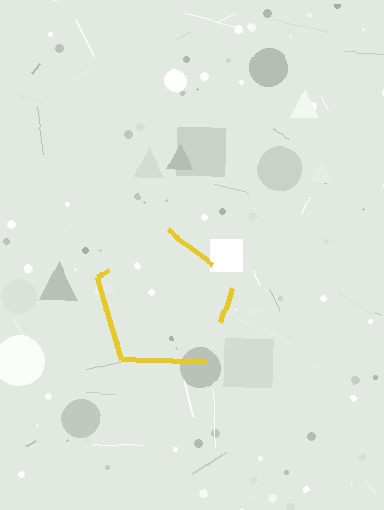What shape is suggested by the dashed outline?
The dashed outline suggests a pentagon.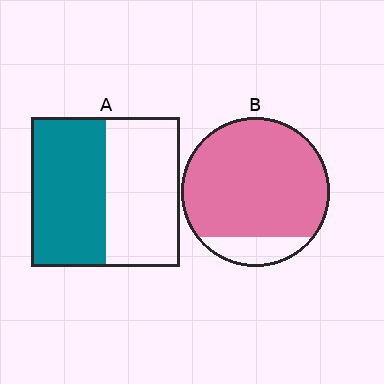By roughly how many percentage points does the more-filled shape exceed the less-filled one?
By roughly 35 percentage points (B over A).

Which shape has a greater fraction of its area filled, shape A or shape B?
Shape B.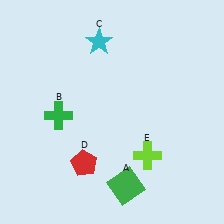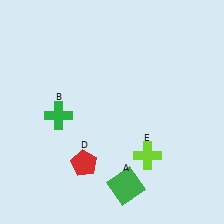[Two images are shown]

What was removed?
The cyan star (C) was removed in Image 2.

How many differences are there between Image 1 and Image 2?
There is 1 difference between the two images.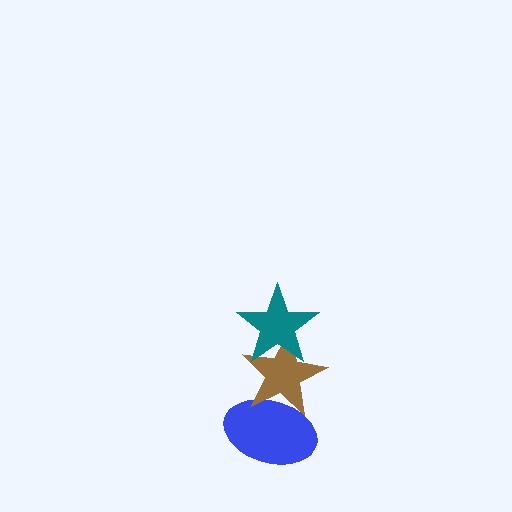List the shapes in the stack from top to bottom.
From top to bottom: the teal star, the brown star, the blue ellipse.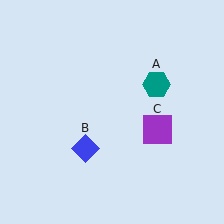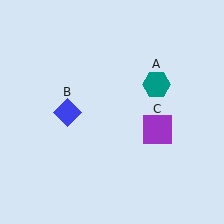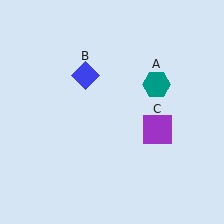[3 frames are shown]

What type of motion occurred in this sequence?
The blue diamond (object B) rotated clockwise around the center of the scene.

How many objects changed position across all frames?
1 object changed position: blue diamond (object B).